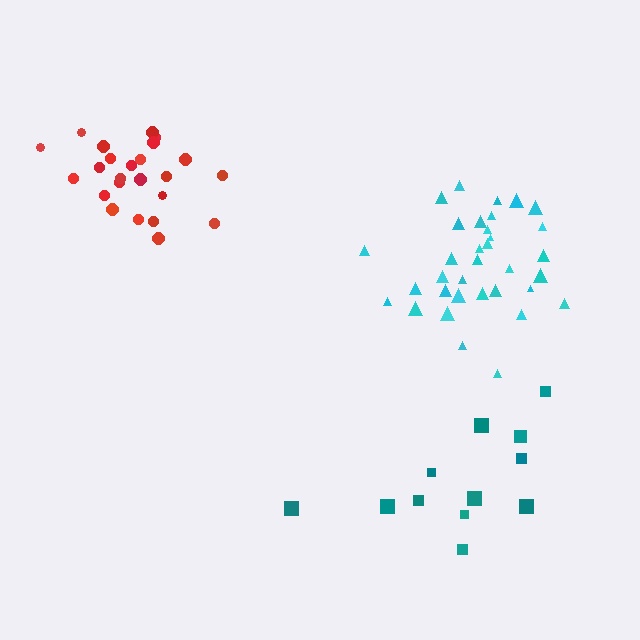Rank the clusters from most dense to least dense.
red, cyan, teal.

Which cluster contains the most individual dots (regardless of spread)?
Cyan (34).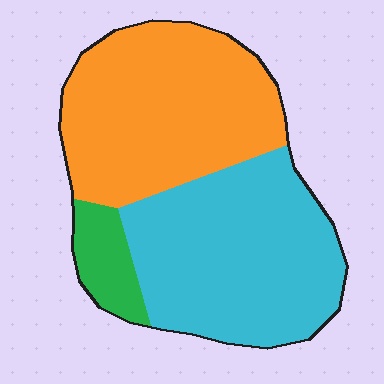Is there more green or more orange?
Orange.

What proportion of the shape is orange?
Orange covers roughly 45% of the shape.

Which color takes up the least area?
Green, at roughly 10%.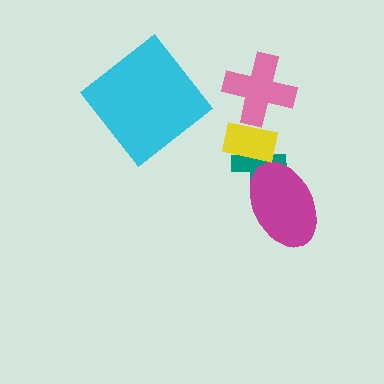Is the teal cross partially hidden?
Yes, it is partially covered by another shape.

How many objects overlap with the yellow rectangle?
2 objects overlap with the yellow rectangle.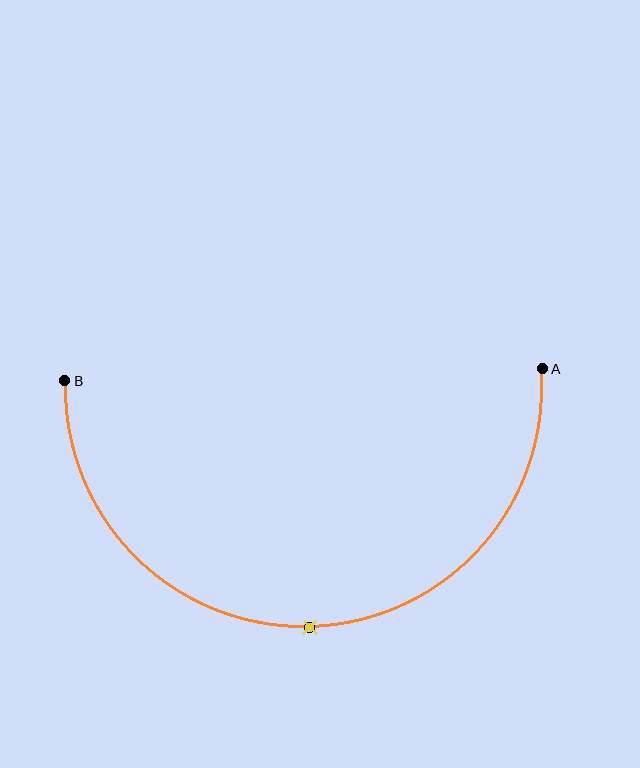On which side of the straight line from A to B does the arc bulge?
The arc bulges below the straight line connecting A and B.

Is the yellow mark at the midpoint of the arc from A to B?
Yes. The yellow mark lies on the arc at equal arc-length from both A and B — it is the arc midpoint.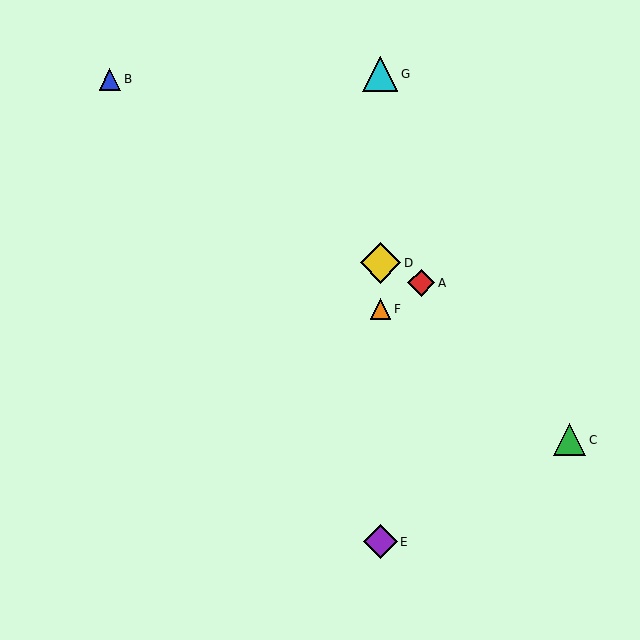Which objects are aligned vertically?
Objects D, E, F, G are aligned vertically.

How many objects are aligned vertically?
4 objects (D, E, F, G) are aligned vertically.